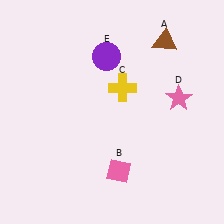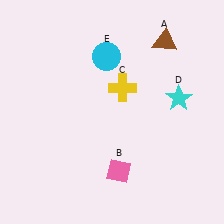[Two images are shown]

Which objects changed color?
D changed from pink to cyan. E changed from purple to cyan.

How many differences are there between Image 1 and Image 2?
There are 2 differences between the two images.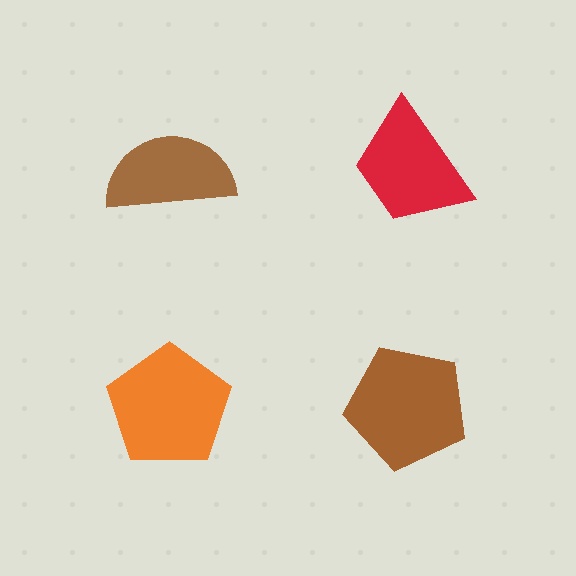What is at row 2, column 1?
An orange pentagon.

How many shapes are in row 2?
2 shapes.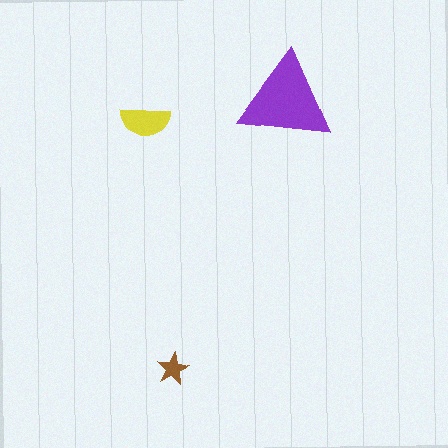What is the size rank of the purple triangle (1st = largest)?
1st.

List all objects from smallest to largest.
The brown star, the yellow semicircle, the purple triangle.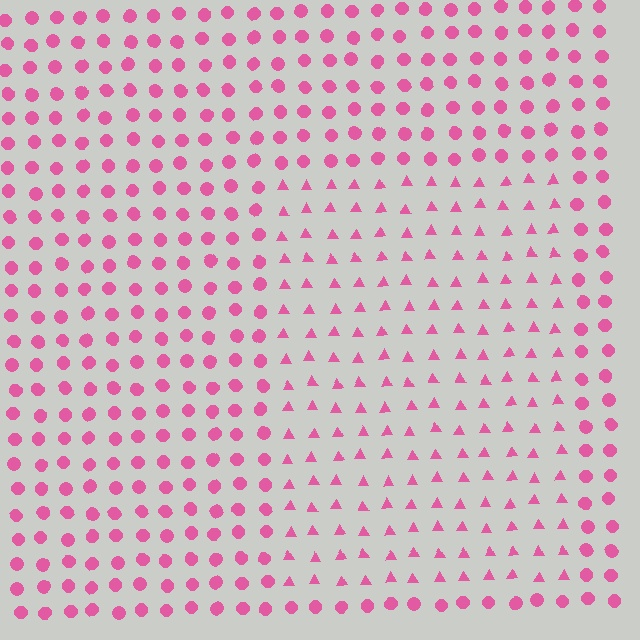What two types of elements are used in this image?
The image uses triangles inside the rectangle region and circles outside it.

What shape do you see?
I see a rectangle.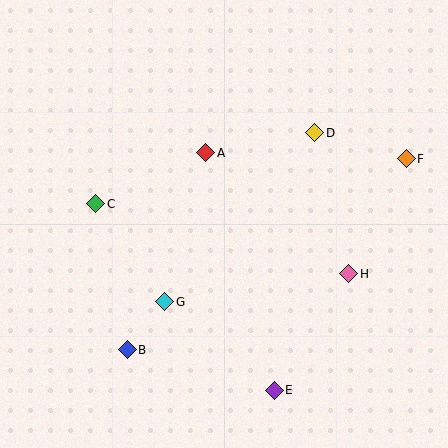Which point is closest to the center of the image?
Point A at (206, 153) is closest to the center.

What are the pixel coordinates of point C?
Point C is at (96, 204).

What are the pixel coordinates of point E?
Point E is at (274, 390).